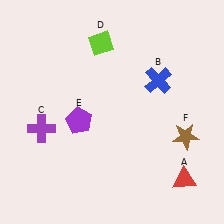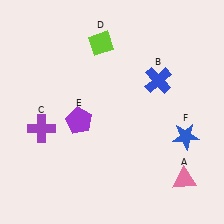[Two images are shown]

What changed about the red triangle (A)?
In Image 1, A is red. In Image 2, it changed to pink.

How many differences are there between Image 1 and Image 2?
There are 2 differences between the two images.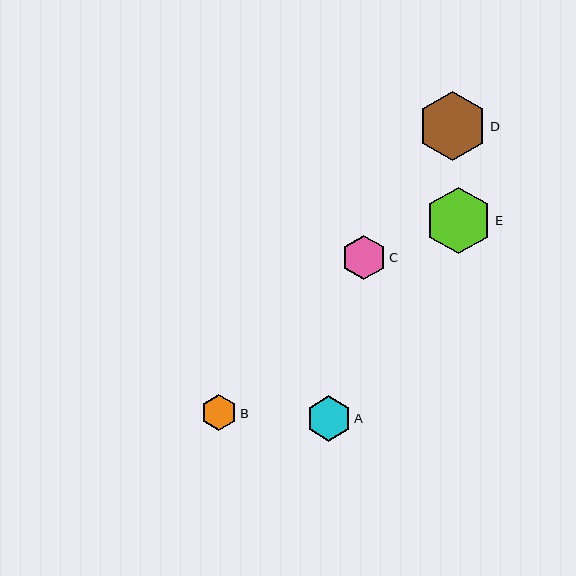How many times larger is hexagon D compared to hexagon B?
Hexagon D is approximately 1.9 times the size of hexagon B.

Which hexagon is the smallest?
Hexagon B is the smallest with a size of approximately 36 pixels.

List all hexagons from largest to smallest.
From largest to smallest: D, E, A, C, B.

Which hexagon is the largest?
Hexagon D is the largest with a size of approximately 69 pixels.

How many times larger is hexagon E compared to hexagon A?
Hexagon E is approximately 1.5 times the size of hexagon A.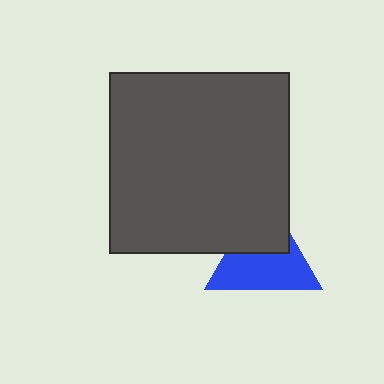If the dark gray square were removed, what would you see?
You would see the complete blue triangle.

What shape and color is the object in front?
The object in front is a dark gray square.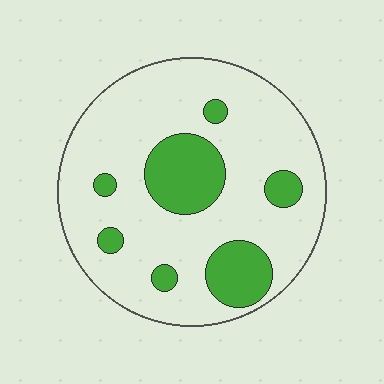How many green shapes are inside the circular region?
7.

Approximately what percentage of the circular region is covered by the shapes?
Approximately 20%.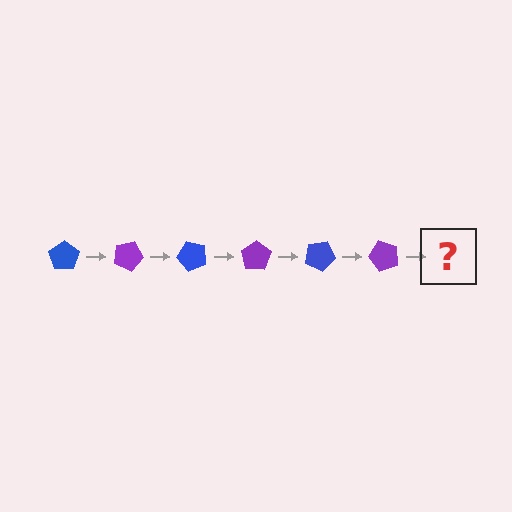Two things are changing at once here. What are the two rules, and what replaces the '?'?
The two rules are that it rotates 25 degrees each step and the color cycles through blue and purple. The '?' should be a blue pentagon, rotated 150 degrees from the start.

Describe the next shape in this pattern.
It should be a blue pentagon, rotated 150 degrees from the start.